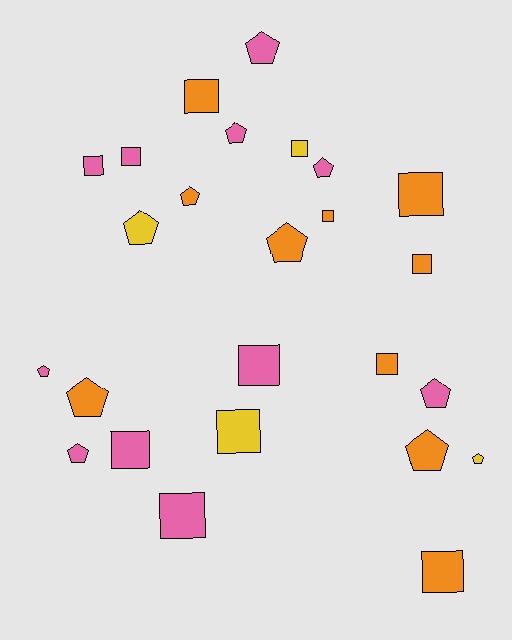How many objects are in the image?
There are 25 objects.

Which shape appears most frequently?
Square, with 13 objects.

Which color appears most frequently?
Pink, with 11 objects.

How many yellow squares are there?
There are 2 yellow squares.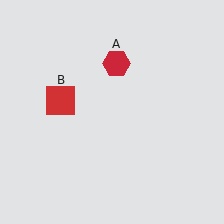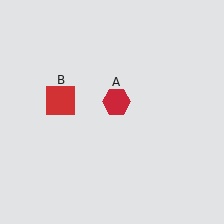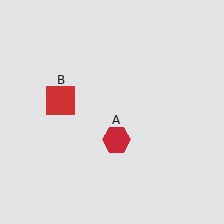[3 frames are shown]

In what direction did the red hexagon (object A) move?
The red hexagon (object A) moved down.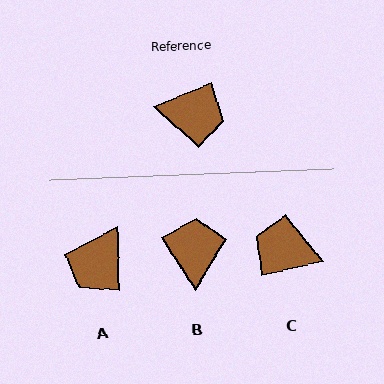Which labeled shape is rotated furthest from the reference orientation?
C, about 170 degrees away.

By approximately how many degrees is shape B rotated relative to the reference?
Approximately 100 degrees counter-clockwise.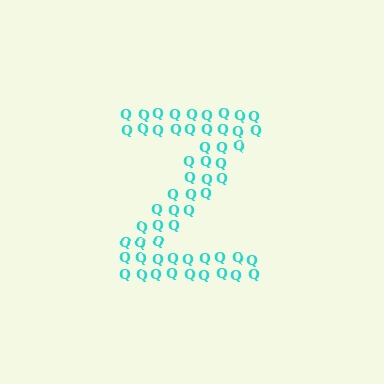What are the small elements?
The small elements are letter Q's.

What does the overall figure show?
The overall figure shows the letter Z.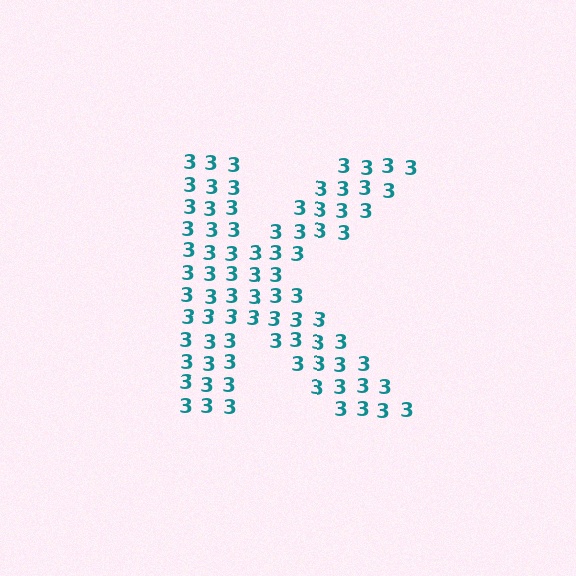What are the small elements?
The small elements are digit 3's.